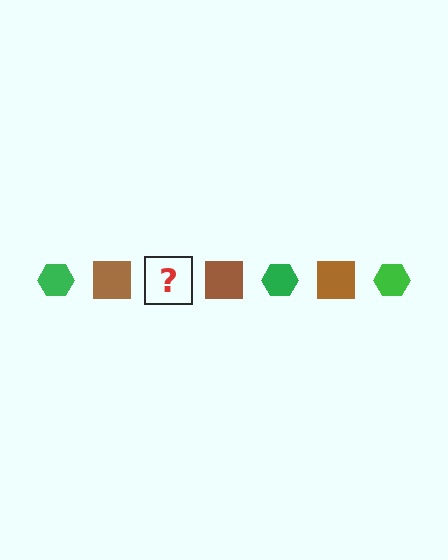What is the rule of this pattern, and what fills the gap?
The rule is that the pattern alternates between green hexagon and brown square. The gap should be filled with a green hexagon.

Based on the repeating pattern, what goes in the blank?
The blank should be a green hexagon.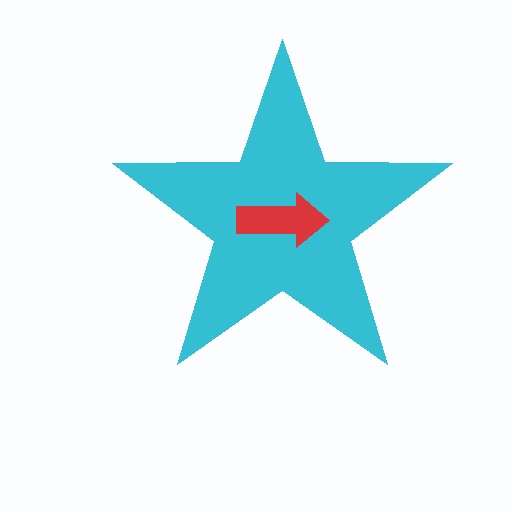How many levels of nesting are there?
2.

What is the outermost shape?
The cyan star.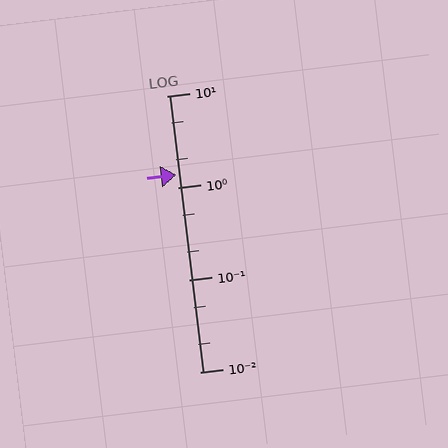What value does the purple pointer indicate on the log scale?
The pointer indicates approximately 1.4.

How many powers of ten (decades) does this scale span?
The scale spans 3 decades, from 0.01 to 10.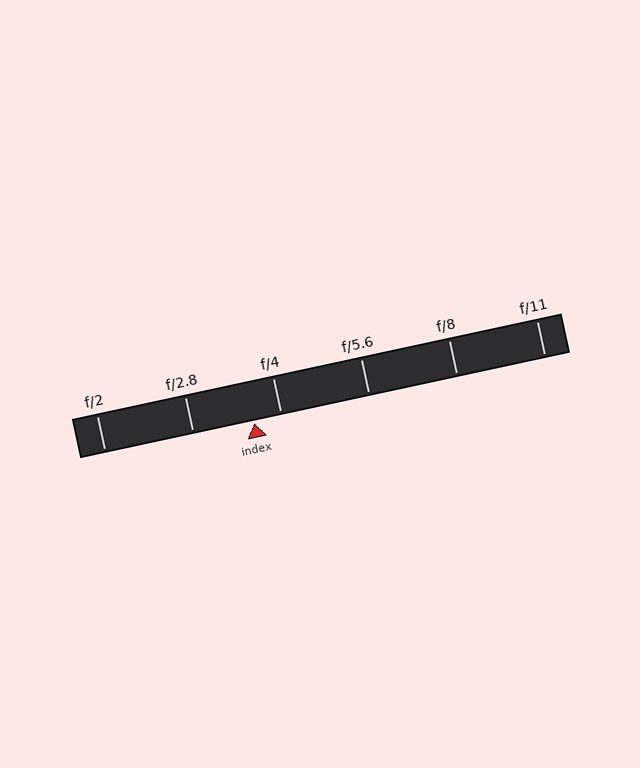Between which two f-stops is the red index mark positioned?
The index mark is between f/2.8 and f/4.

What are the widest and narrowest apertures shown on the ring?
The widest aperture shown is f/2 and the narrowest is f/11.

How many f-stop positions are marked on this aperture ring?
There are 6 f-stop positions marked.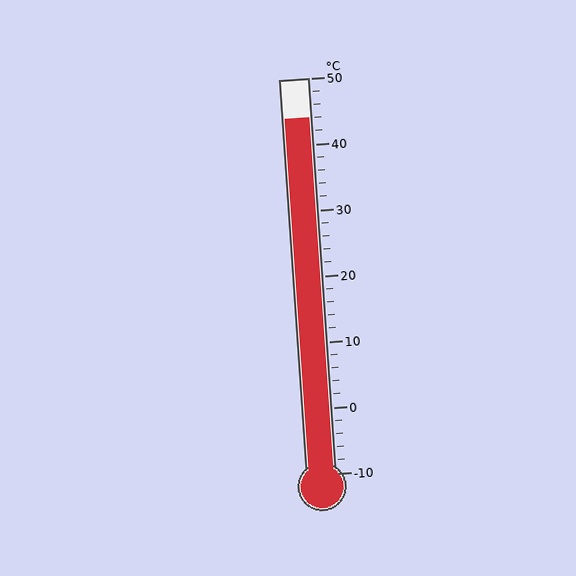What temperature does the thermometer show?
The thermometer shows approximately 44°C.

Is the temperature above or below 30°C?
The temperature is above 30°C.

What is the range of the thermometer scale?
The thermometer scale ranges from -10°C to 50°C.